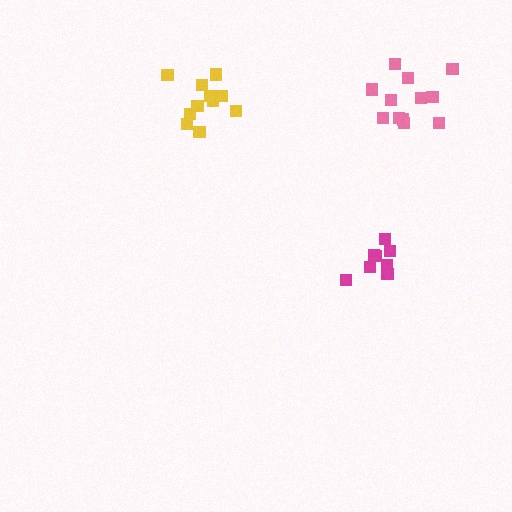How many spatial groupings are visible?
There are 3 spatial groupings.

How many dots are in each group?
Group 1: 8 dots, Group 2: 12 dots, Group 3: 11 dots (31 total).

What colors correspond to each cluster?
The clusters are colored: magenta, pink, yellow.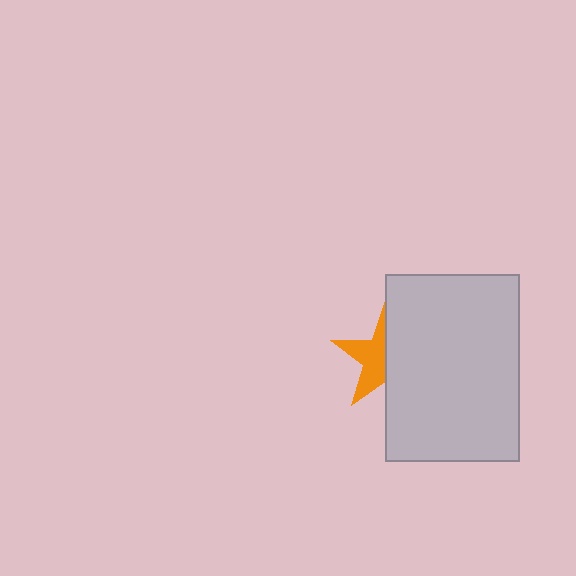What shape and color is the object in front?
The object in front is a light gray rectangle.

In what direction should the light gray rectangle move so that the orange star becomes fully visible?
The light gray rectangle should move right. That is the shortest direction to clear the overlap and leave the orange star fully visible.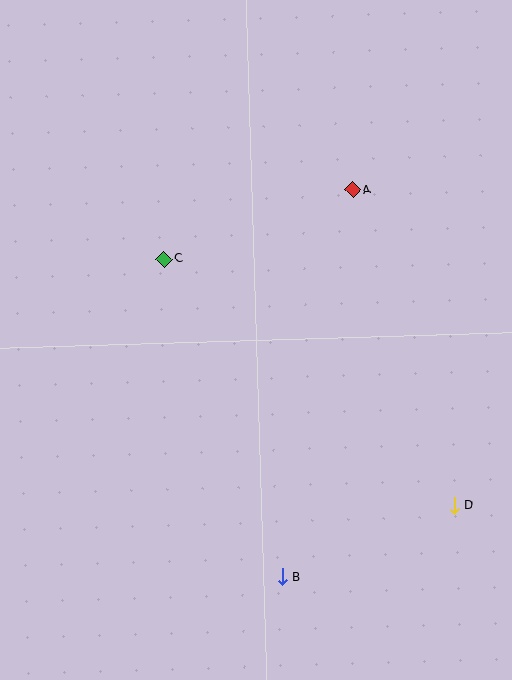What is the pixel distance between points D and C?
The distance between D and C is 380 pixels.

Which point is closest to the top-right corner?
Point A is closest to the top-right corner.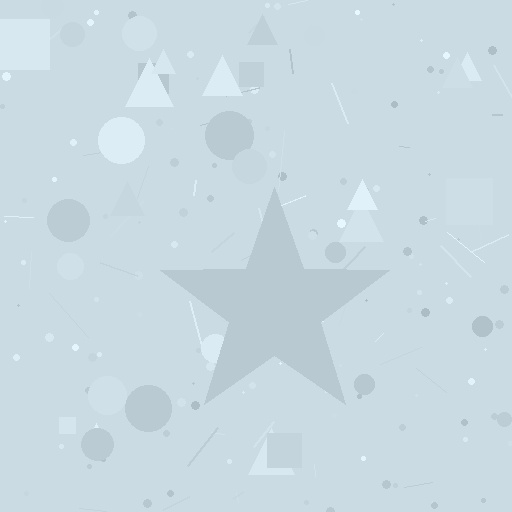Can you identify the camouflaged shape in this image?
The camouflaged shape is a star.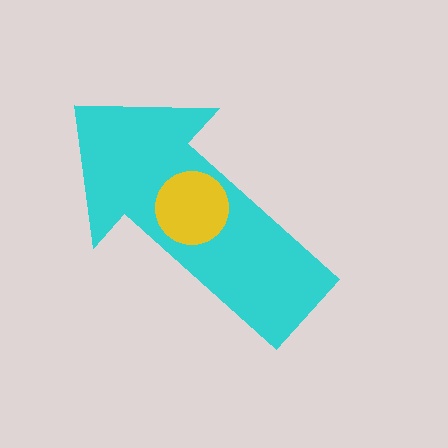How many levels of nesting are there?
2.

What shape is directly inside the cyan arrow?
The yellow circle.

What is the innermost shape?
The yellow circle.